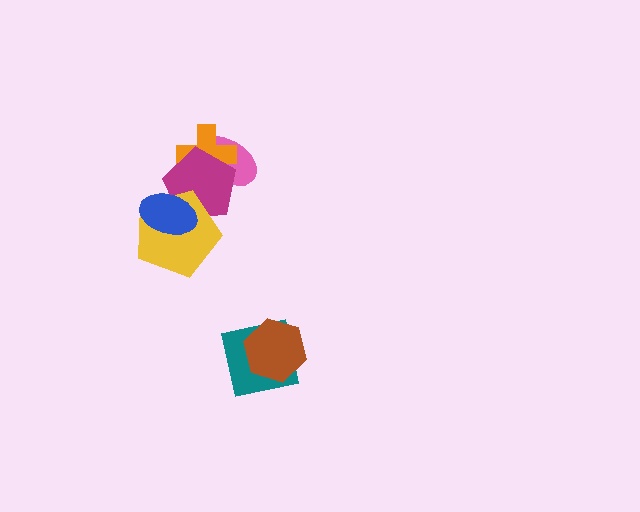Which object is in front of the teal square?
The brown hexagon is in front of the teal square.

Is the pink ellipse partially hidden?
Yes, it is partially covered by another shape.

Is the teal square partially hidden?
Yes, it is partially covered by another shape.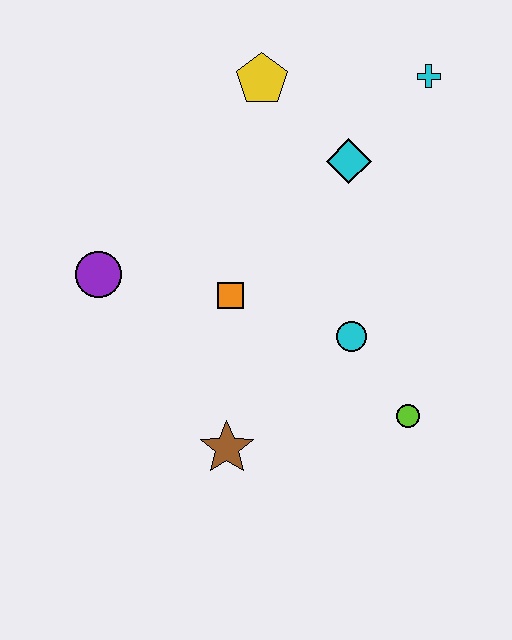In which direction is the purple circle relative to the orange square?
The purple circle is to the left of the orange square.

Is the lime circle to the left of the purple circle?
No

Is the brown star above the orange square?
No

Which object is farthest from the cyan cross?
The brown star is farthest from the cyan cross.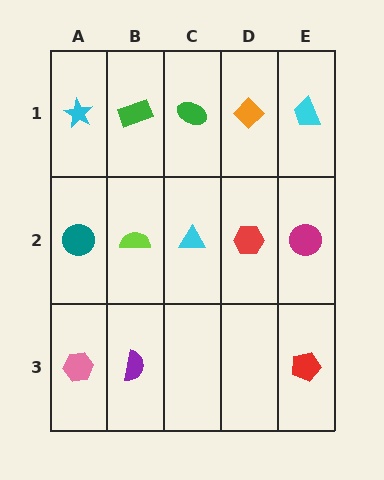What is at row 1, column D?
An orange diamond.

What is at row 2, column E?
A magenta circle.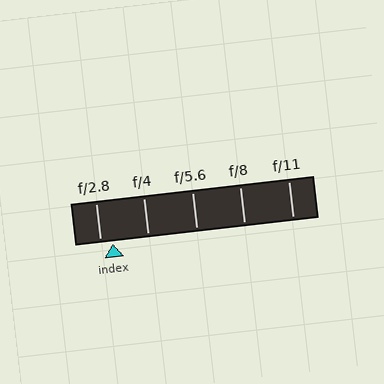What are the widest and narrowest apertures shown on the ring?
The widest aperture shown is f/2.8 and the narrowest is f/11.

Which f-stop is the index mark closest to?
The index mark is closest to f/2.8.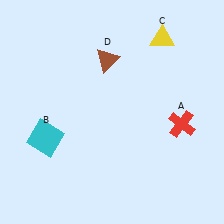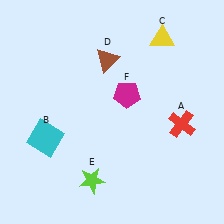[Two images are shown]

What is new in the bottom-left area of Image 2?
A lime star (E) was added in the bottom-left area of Image 2.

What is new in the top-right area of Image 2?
A magenta pentagon (F) was added in the top-right area of Image 2.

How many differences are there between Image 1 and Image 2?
There are 2 differences between the two images.